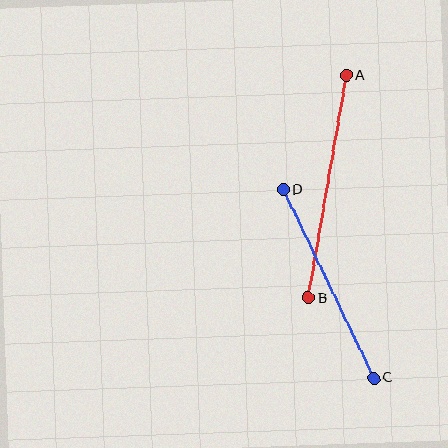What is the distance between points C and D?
The distance is approximately 209 pixels.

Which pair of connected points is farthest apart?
Points A and B are farthest apart.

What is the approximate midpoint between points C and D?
The midpoint is at approximately (329, 284) pixels.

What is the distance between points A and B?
The distance is approximately 226 pixels.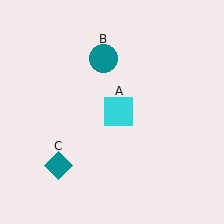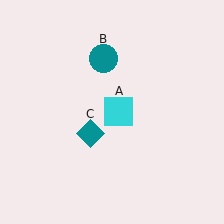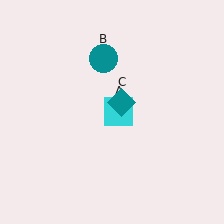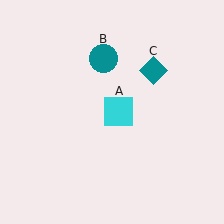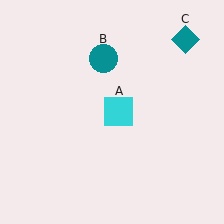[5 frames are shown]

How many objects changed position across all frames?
1 object changed position: teal diamond (object C).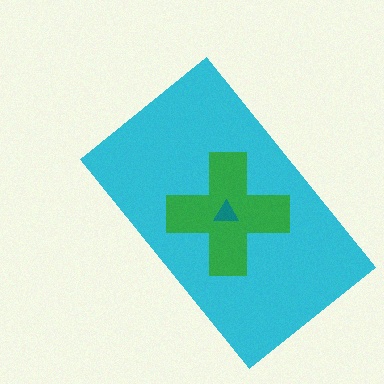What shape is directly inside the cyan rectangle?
The green cross.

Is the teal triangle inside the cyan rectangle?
Yes.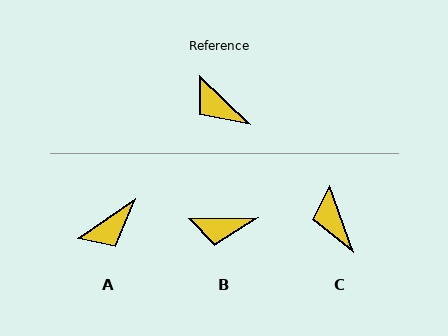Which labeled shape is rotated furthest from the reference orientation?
A, about 78 degrees away.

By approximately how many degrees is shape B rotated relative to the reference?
Approximately 44 degrees counter-clockwise.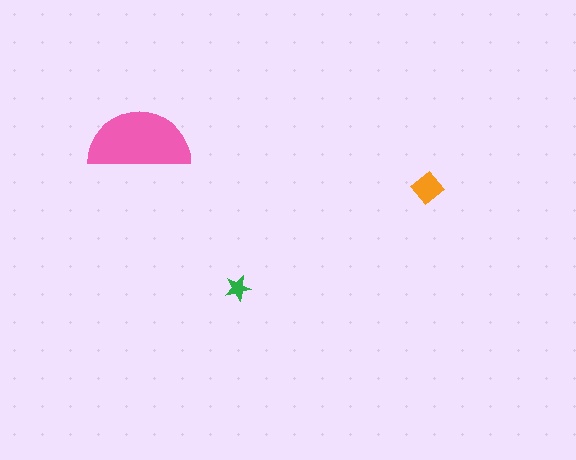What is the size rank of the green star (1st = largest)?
3rd.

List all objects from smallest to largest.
The green star, the orange diamond, the pink semicircle.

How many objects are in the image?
There are 3 objects in the image.